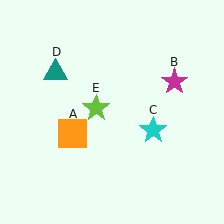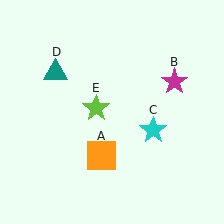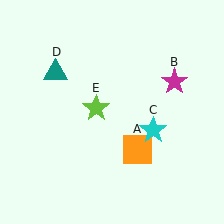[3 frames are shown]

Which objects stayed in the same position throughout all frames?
Magenta star (object B) and cyan star (object C) and teal triangle (object D) and lime star (object E) remained stationary.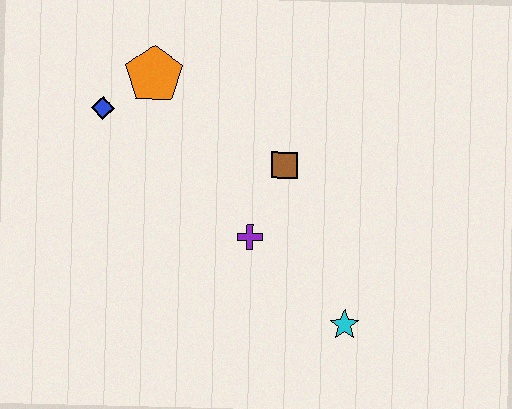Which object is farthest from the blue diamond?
The cyan star is farthest from the blue diamond.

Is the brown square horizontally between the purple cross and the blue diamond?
No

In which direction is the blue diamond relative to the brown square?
The blue diamond is to the left of the brown square.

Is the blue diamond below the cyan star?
No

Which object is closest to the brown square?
The purple cross is closest to the brown square.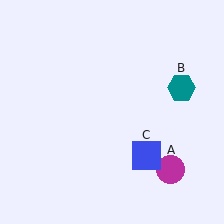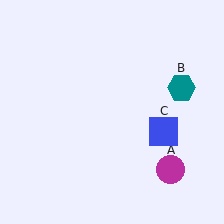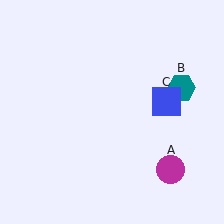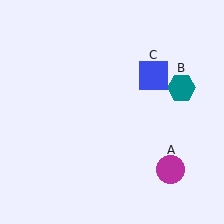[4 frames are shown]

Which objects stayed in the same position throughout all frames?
Magenta circle (object A) and teal hexagon (object B) remained stationary.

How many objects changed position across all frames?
1 object changed position: blue square (object C).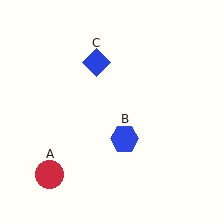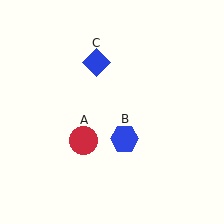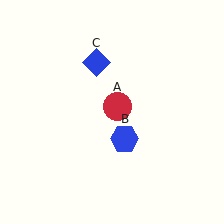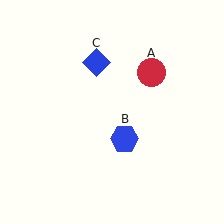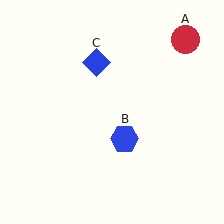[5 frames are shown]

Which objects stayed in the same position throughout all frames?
Blue hexagon (object B) and blue diamond (object C) remained stationary.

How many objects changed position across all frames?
1 object changed position: red circle (object A).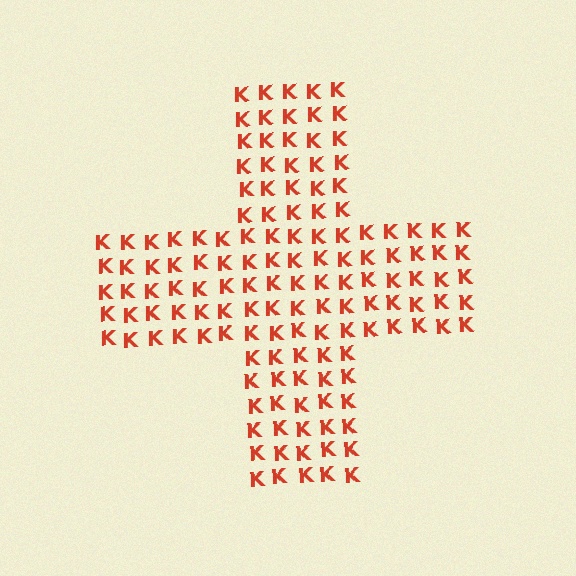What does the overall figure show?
The overall figure shows a cross.